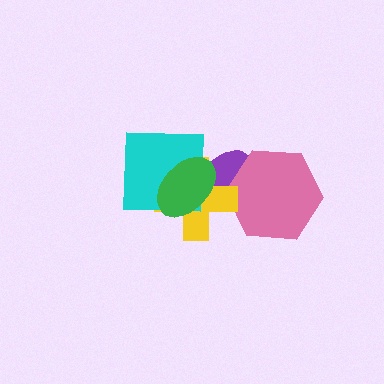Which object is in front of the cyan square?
The green ellipse is in front of the cyan square.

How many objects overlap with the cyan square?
2 objects overlap with the cyan square.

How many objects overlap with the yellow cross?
4 objects overlap with the yellow cross.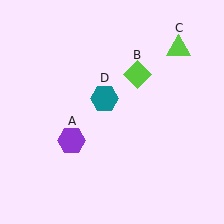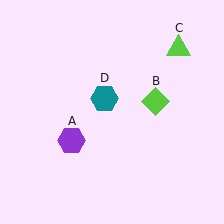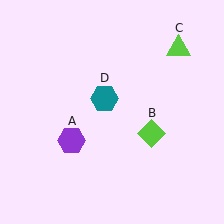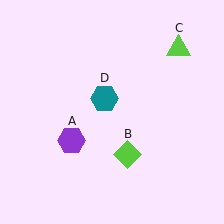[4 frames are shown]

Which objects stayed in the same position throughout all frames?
Purple hexagon (object A) and lime triangle (object C) and teal hexagon (object D) remained stationary.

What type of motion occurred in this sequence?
The lime diamond (object B) rotated clockwise around the center of the scene.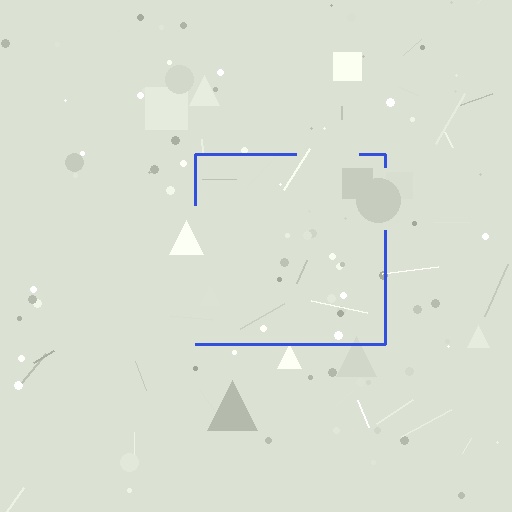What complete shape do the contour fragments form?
The contour fragments form a square.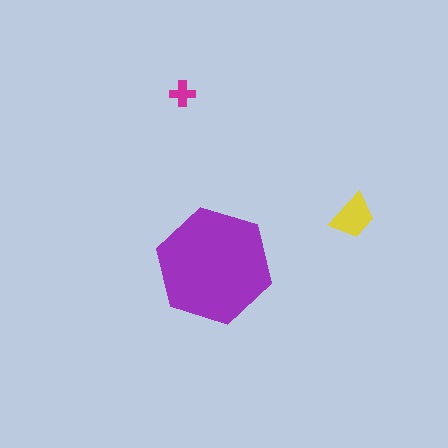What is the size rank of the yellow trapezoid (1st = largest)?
2nd.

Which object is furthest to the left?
The magenta cross is leftmost.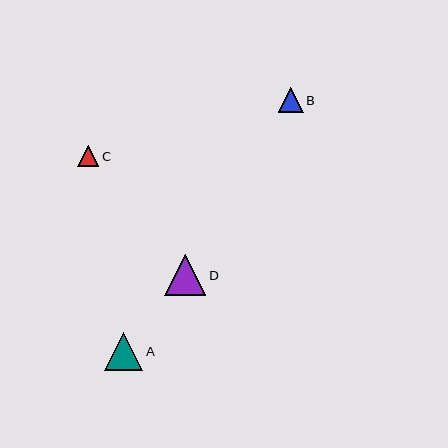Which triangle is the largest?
Triangle D is the largest with a size of approximately 41 pixels.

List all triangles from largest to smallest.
From largest to smallest: D, A, B, C.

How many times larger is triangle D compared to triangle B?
Triangle D is approximately 1.6 times the size of triangle B.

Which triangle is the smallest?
Triangle C is the smallest with a size of approximately 21 pixels.